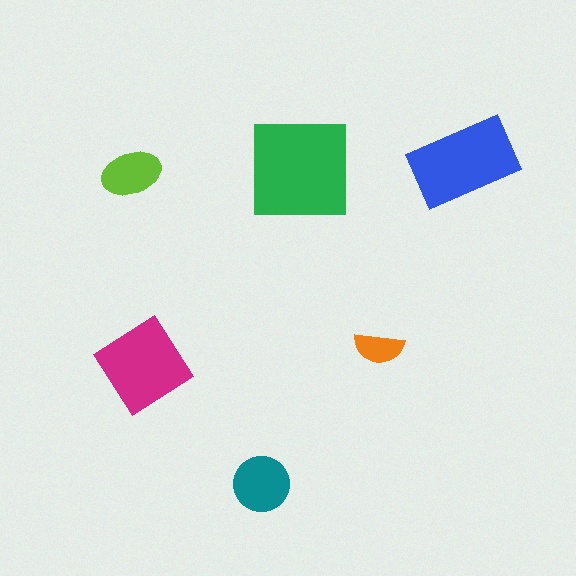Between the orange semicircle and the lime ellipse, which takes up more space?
The lime ellipse.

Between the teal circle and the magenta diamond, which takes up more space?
The magenta diamond.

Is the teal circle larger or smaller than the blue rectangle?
Smaller.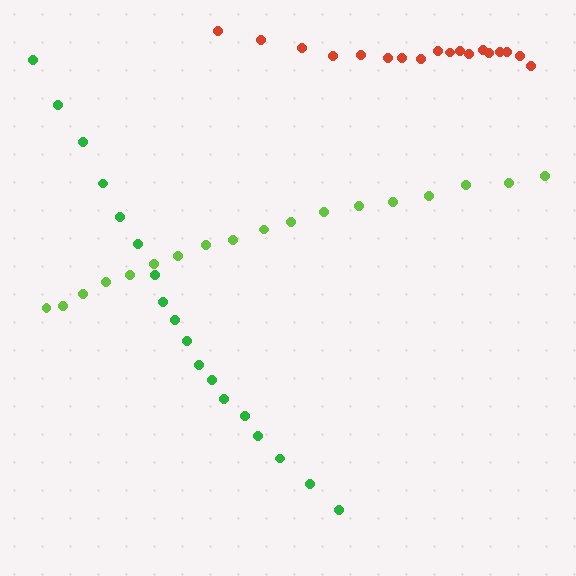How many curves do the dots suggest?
There are 3 distinct paths.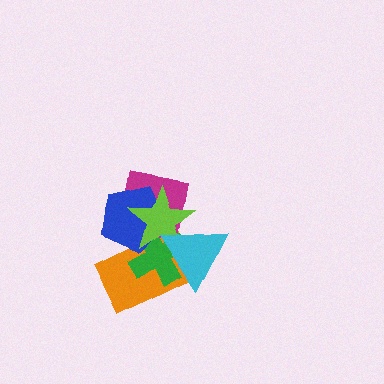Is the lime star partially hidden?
Yes, it is partially covered by another shape.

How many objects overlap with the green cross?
5 objects overlap with the green cross.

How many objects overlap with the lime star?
5 objects overlap with the lime star.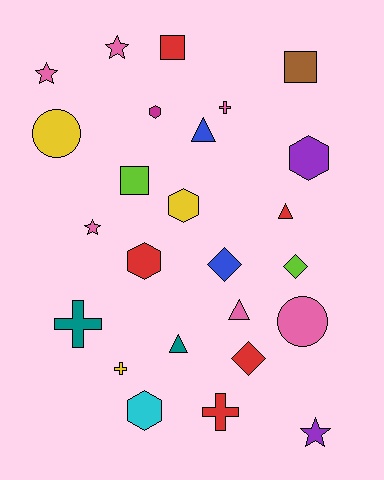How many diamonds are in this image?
There are 3 diamonds.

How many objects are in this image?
There are 25 objects.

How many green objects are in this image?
There are no green objects.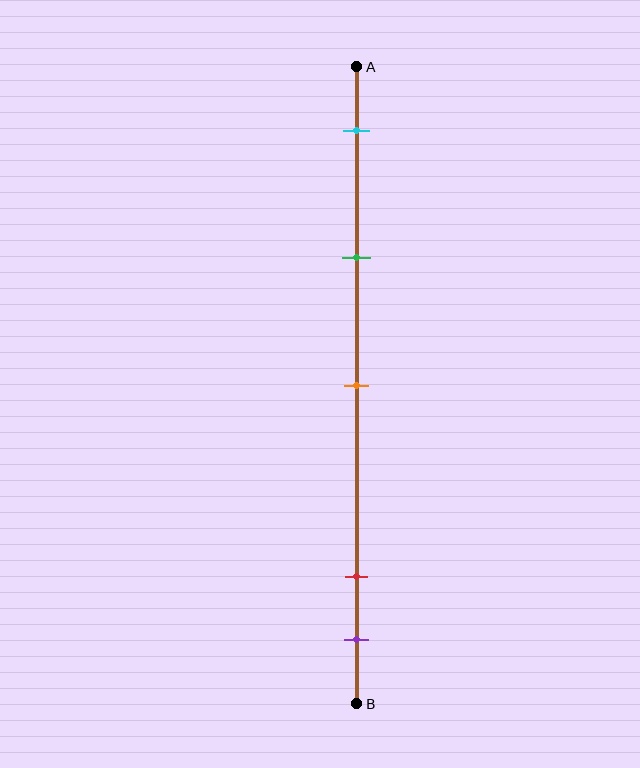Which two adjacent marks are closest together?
The red and purple marks are the closest adjacent pair.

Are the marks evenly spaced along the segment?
No, the marks are not evenly spaced.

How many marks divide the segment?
There are 5 marks dividing the segment.